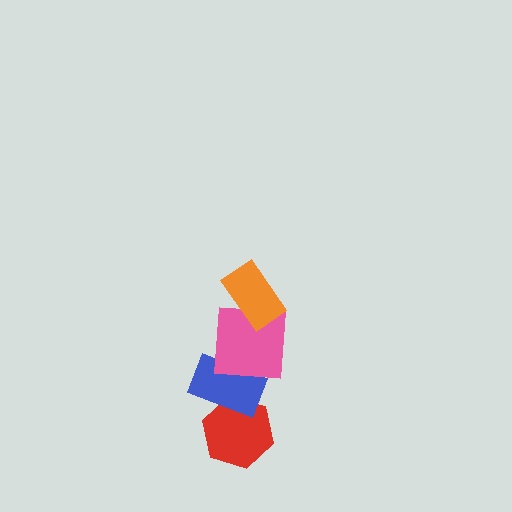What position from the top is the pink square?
The pink square is 2nd from the top.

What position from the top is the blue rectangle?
The blue rectangle is 3rd from the top.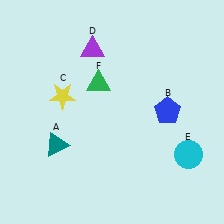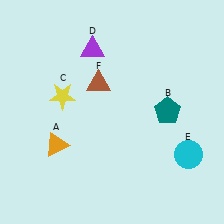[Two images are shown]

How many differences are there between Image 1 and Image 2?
There are 3 differences between the two images.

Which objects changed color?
A changed from teal to orange. B changed from blue to teal. F changed from green to brown.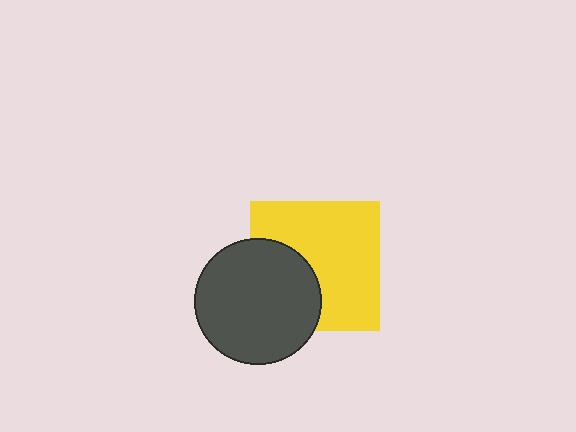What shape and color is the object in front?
The object in front is a dark gray circle.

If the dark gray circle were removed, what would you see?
You would see the complete yellow square.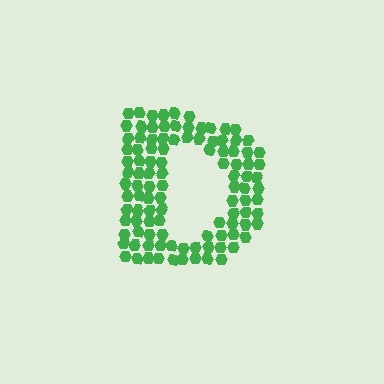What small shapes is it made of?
It is made of small hexagons.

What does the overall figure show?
The overall figure shows the letter D.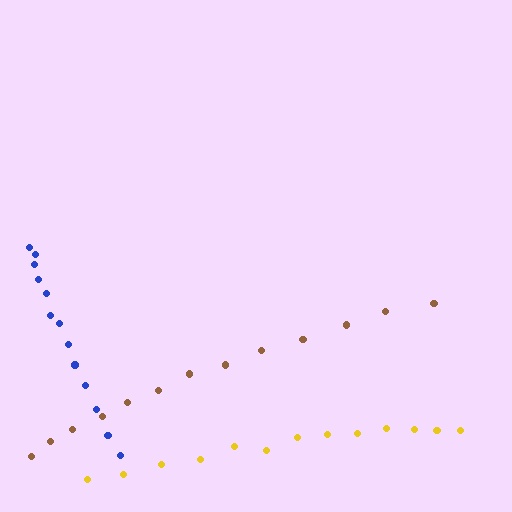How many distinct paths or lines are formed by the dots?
There are 3 distinct paths.